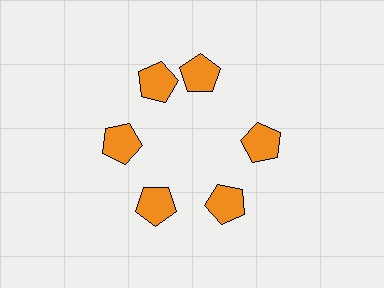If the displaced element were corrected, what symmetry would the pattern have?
It would have 6-fold rotational symmetry — the pattern would map onto itself every 60 degrees.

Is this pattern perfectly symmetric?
No. The 6 orange pentagons are arranged in a ring, but one element near the 1 o'clock position is rotated out of alignment along the ring, breaking the 6-fold rotational symmetry.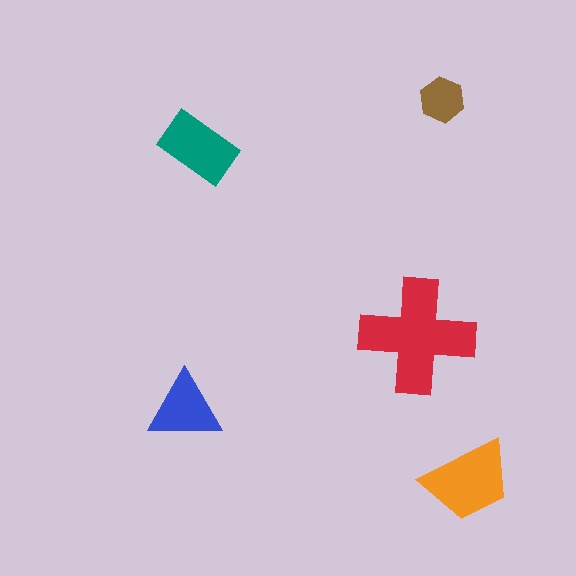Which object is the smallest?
The brown hexagon.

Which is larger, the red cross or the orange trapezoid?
The red cross.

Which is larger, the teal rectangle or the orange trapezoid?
The orange trapezoid.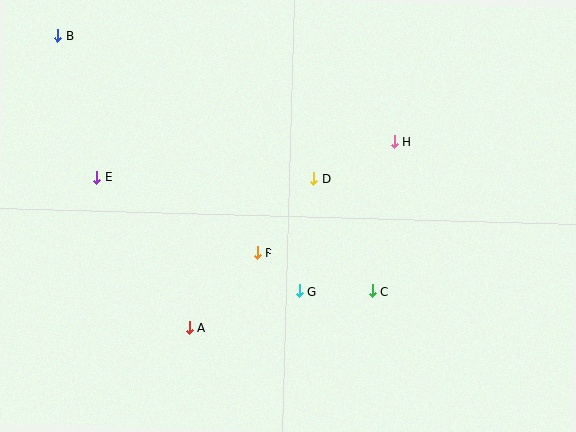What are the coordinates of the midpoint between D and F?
The midpoint between D and F is at (286, 216).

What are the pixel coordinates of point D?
Point D is at (314, 178).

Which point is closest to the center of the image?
Point D at (314, 178) is closest to the center.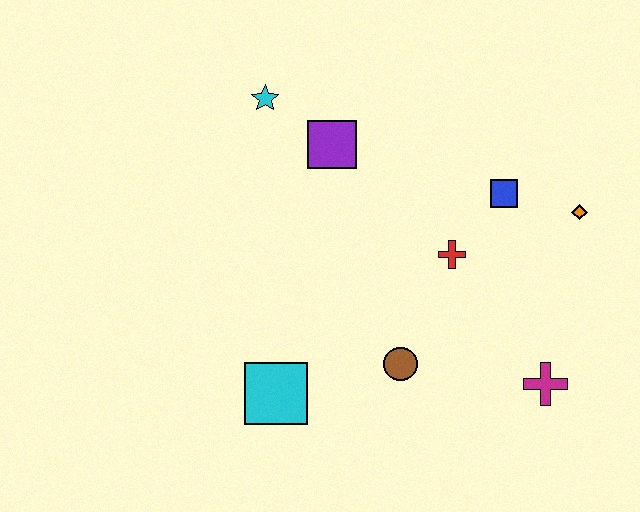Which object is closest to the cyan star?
The purple square is closest to the cyan star.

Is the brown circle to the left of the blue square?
Yes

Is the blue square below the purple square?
Yes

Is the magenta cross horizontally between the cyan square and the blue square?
No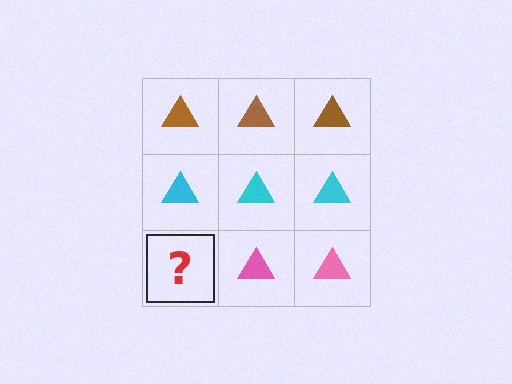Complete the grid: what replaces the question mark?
The question mark should be replaced with a pink triangle.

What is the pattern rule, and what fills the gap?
The rule is that each row has a consistent color. The gap should be filled with a pink triangle.